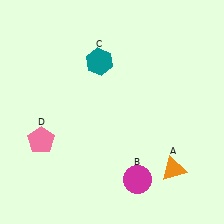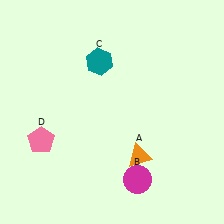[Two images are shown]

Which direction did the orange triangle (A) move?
The orange triangle (A) moved left.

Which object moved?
The orange triangle (A) moved left.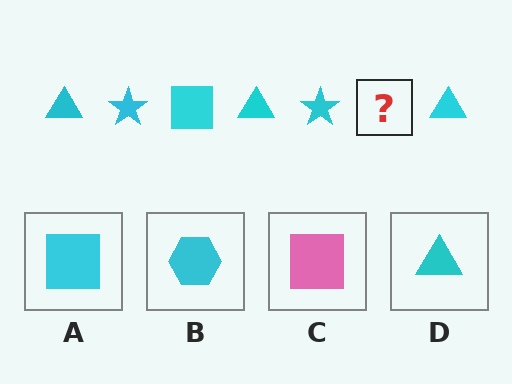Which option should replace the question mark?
Option A.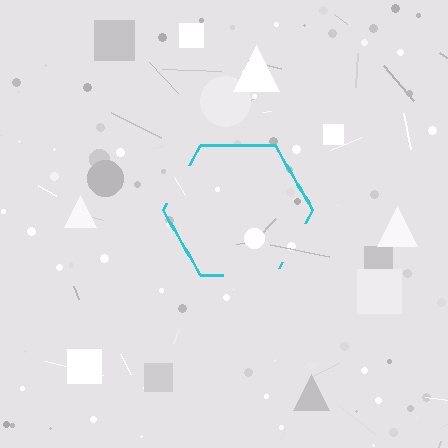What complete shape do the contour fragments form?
The contour fragments form a hexagon.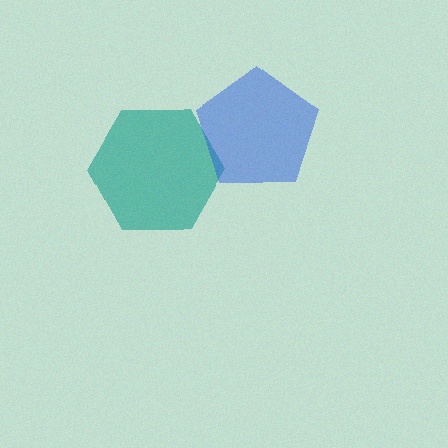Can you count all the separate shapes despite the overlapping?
Yes, there are 2 separate shapes.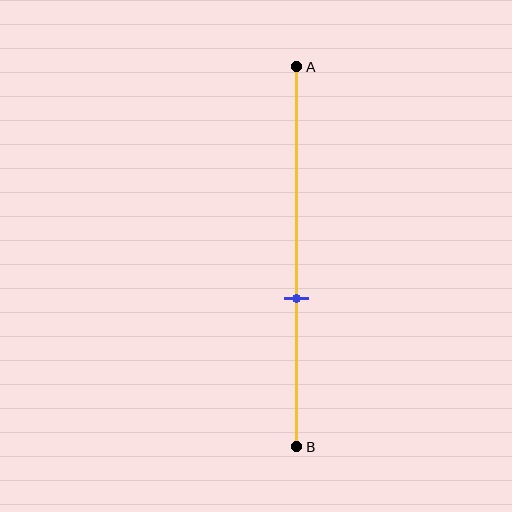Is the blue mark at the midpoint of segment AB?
No, the mark is at about 60% from A, not at the 50% midpoint.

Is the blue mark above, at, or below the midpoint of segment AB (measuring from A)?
The blue mark is below the midpoint of segment AB.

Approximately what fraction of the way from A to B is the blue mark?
The blue mark is approximately 60% of the way from A to B.